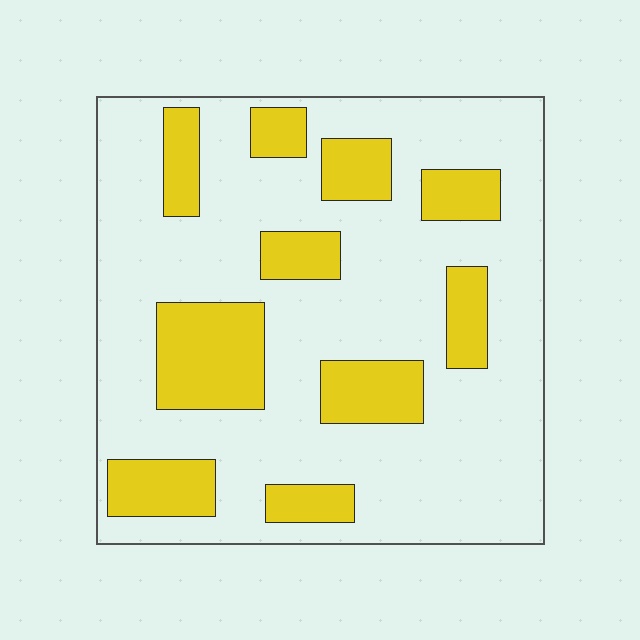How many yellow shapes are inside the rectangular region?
10.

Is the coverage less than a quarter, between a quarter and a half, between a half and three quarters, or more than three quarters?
Between a quarter and a half.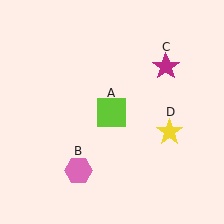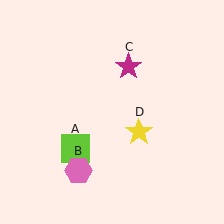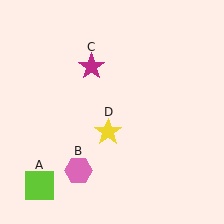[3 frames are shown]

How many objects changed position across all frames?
3 objects changed position: lime square (object A), magenta star (object C), yellow star (object D).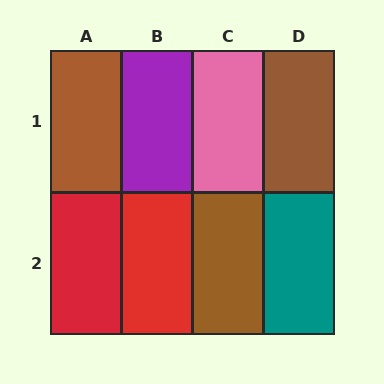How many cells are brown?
3 cells are brown.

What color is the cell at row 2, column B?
Red.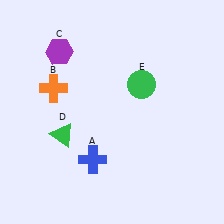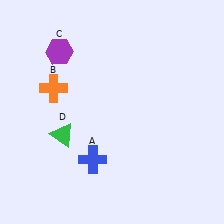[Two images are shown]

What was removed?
The green circle (E) was removed in Image 2.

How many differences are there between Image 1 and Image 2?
There is 1 difference between the two images.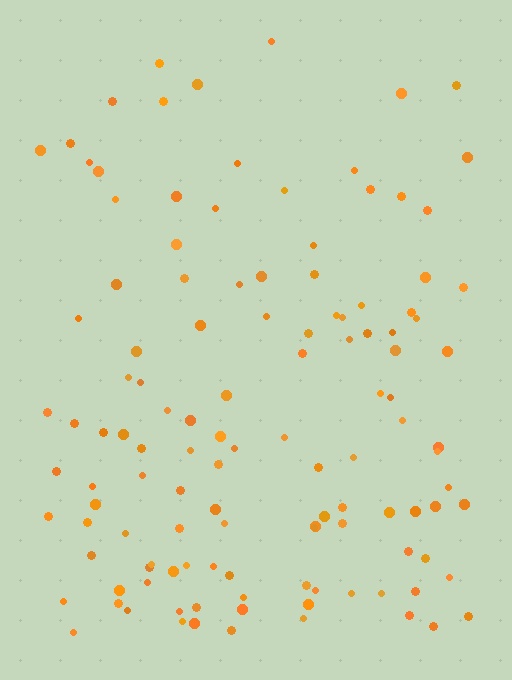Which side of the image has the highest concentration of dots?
The bottom.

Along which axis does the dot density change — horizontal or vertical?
Vertical.